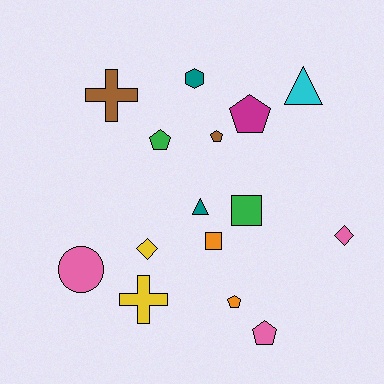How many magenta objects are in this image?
There is 1 magenta object.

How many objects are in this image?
There are 15 objects.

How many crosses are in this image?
There are 2 crosses.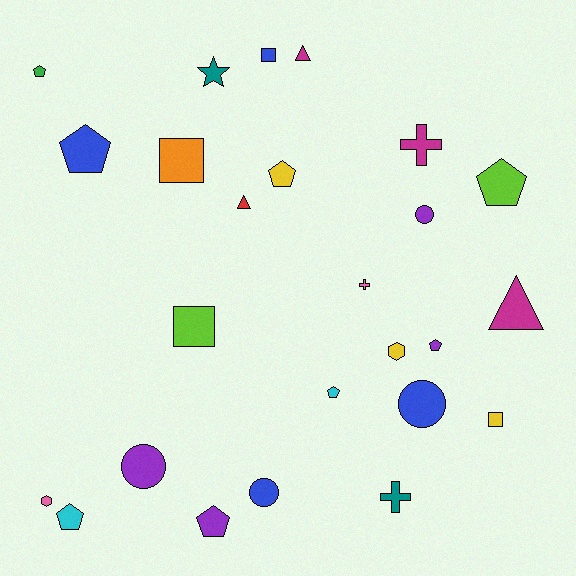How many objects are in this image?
There are 25 objects.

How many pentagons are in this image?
There are 8 pentagons.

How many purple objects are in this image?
There are 4 purple objects.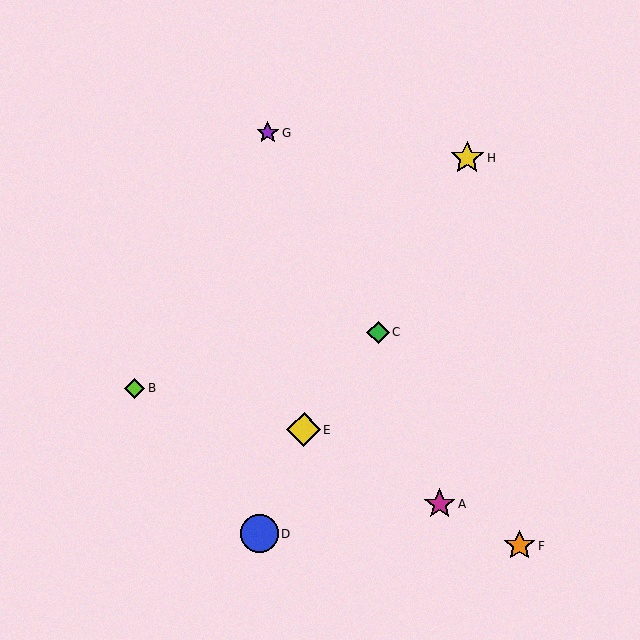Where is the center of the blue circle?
The center of the blue circle is at (259, 534).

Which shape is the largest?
The blue circle (labeled D) is the largest.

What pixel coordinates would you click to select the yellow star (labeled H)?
Click at (467, 158) to select the yellow star H.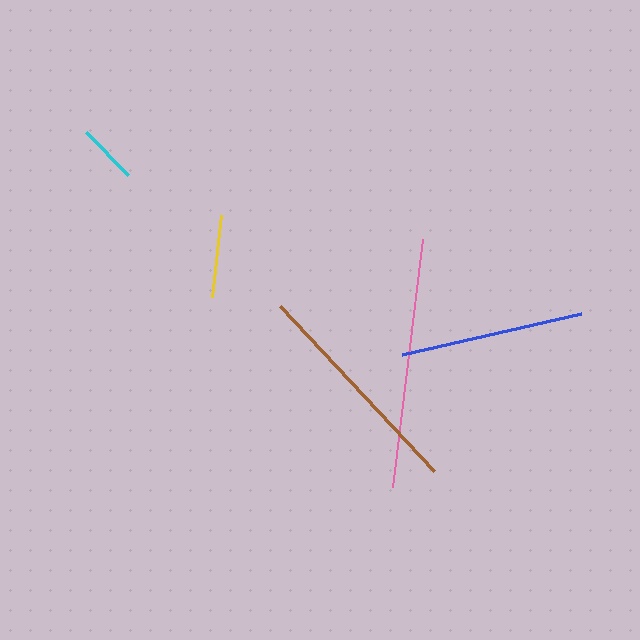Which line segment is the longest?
The pink line is the longest at approximately 250 pixels.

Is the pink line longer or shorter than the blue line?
The pink line is longer than the blue line.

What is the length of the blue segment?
The blue segment is approximately 184 pixels long.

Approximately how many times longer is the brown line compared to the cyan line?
The brown line is approximately 3.8 times the length of the cyan line.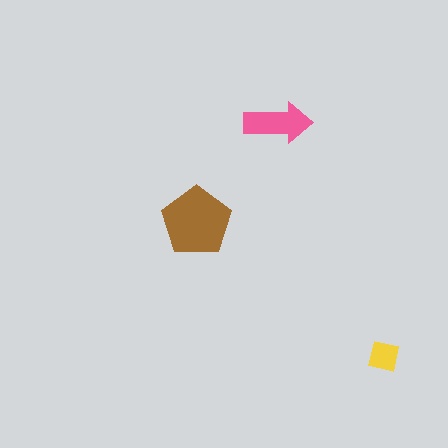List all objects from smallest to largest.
The yellow square, the pink arrow, the brown pentagon.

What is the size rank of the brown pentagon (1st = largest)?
1st.